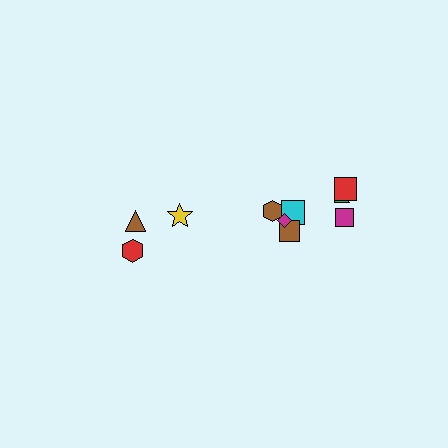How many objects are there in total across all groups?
There are 10 objects.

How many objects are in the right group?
There are 7 objects.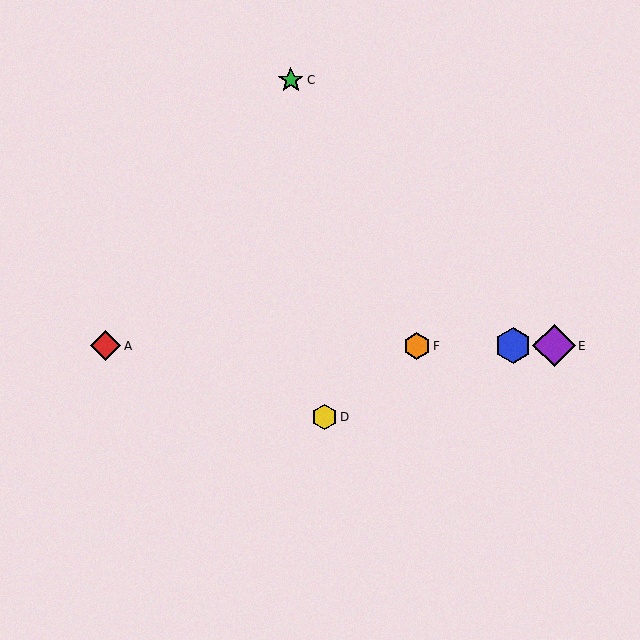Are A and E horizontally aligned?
Yes, both are at y≈346.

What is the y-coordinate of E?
Object E is at y≈346.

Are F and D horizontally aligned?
No, F is at y≈346 and D is at y≈417.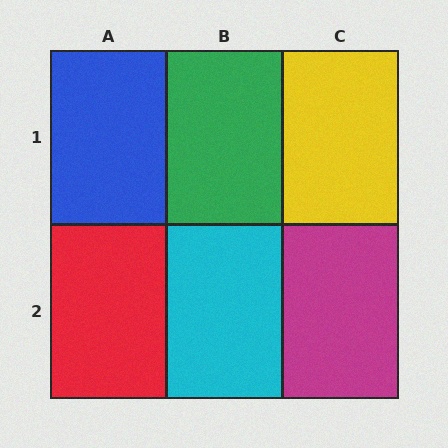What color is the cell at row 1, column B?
Green.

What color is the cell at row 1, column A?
Blue.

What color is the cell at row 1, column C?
Yellow.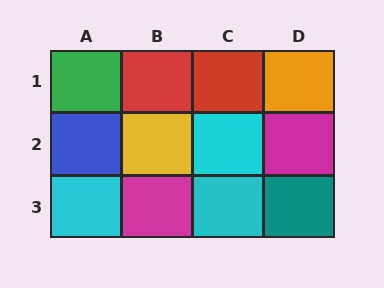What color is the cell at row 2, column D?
Magenta.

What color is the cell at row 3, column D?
Teal.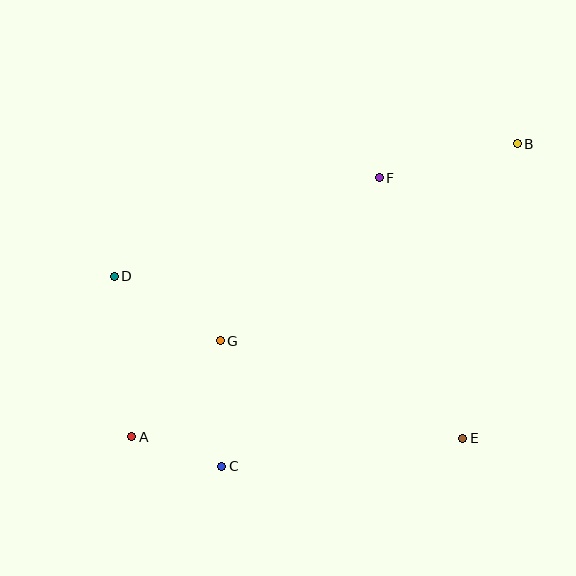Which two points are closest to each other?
Points A and C are closest to each other.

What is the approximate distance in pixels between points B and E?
The distance between B and E is approximately 300 pixels.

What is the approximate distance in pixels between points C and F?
The distance between C and F is approximately 329 pixels.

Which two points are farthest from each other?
Points A and B are farthest from each other.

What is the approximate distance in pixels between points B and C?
The distance between B and C is approximately 437 pixels.